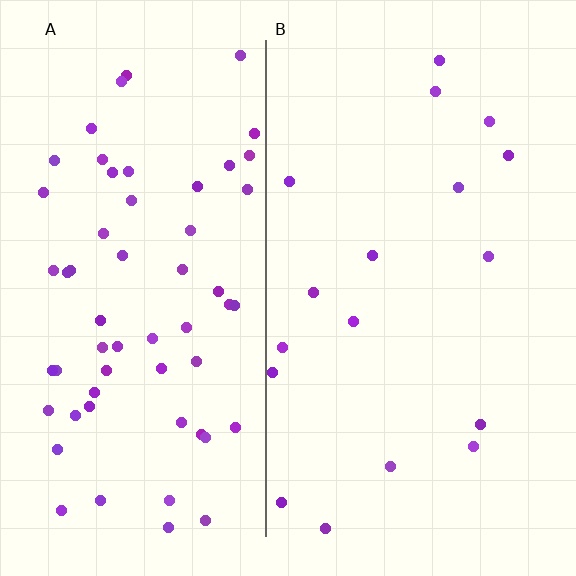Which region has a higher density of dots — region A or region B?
A (the left).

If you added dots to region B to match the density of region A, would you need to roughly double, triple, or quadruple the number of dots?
Approximately triple.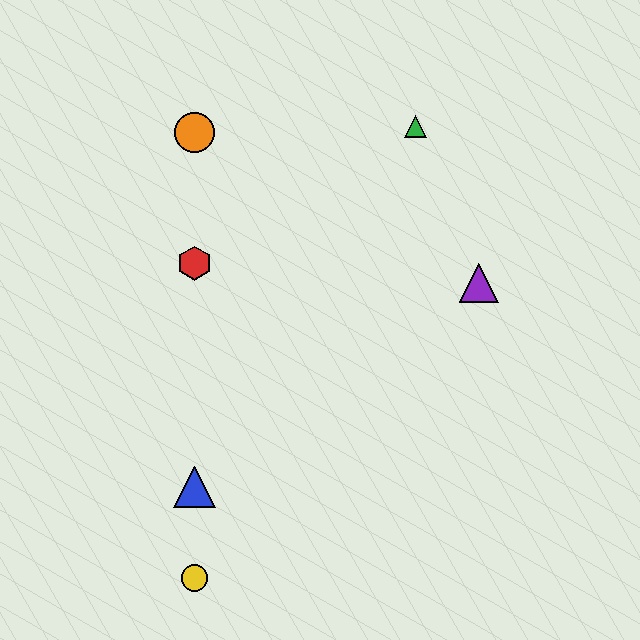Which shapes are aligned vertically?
The red hexagon, the blue triangle, the yellow circle, the orange circle are aligned vertically.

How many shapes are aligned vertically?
4 shapes (the red hexagon, the blue triangle, the yellow circle, the orange circle) are aligned vertically.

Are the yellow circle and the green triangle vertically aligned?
No, the yellow circle is at x≈194 and the green triangle is at x≈416.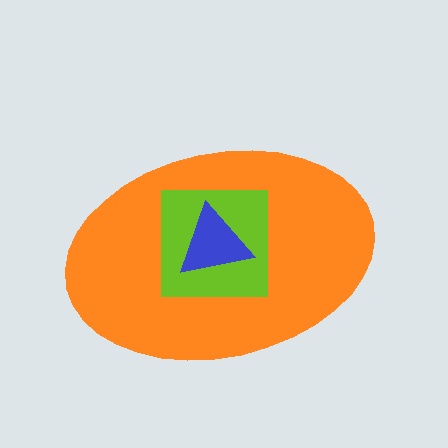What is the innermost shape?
The blue triangle.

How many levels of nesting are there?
3.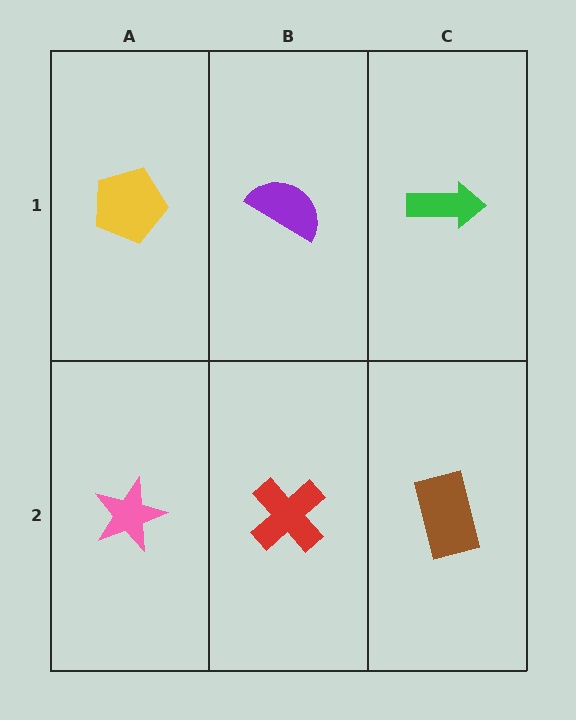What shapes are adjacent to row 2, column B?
A purple semicircle (row 1, column B), a pink star (row 2, column A), a brown rectangle (row 2, column C).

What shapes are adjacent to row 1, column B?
A red cross (row 2, column B), a yellow pentagon (row 1, column A), a green arrow (row 1, column C).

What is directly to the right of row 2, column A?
A red cross.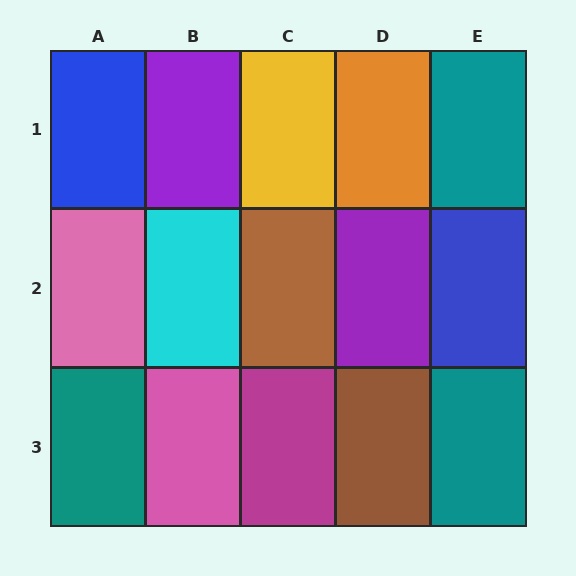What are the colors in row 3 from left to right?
Teal, pink, magenta, brown, teal.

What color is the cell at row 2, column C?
Brown.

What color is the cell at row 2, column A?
Pink.